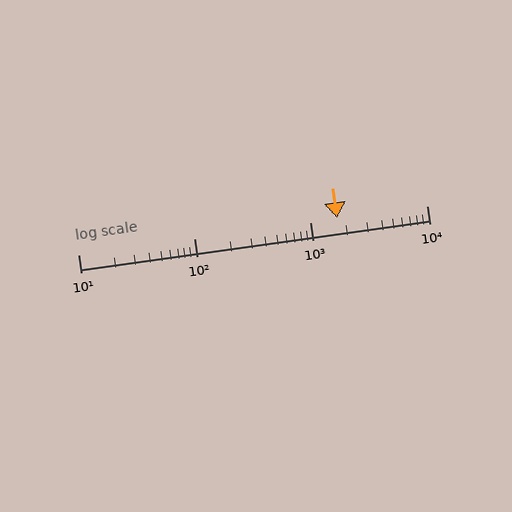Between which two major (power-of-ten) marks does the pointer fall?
The pointer is between 1000 and 10000.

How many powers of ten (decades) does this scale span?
The scale spans 3 decades, from 10 to 10000.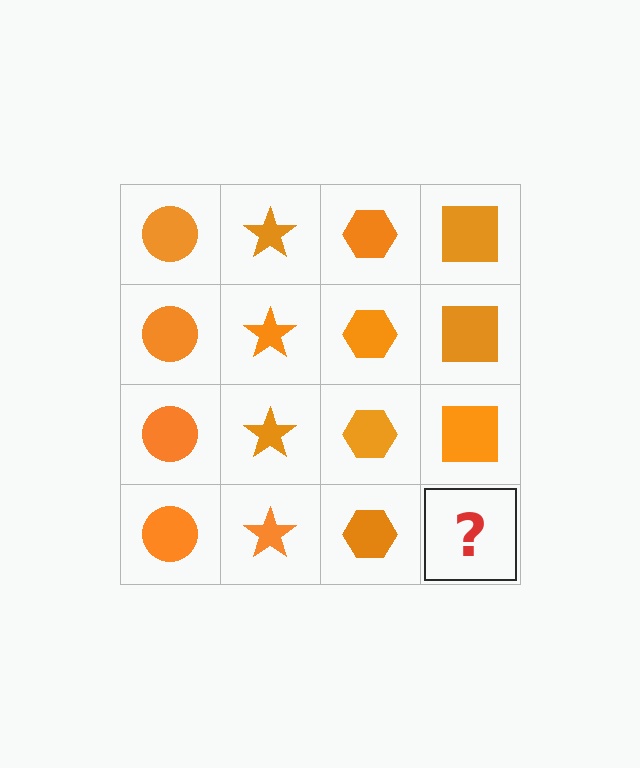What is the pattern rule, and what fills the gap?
The rule is that each column has a consistent shape. The gap should be filled with an orange square.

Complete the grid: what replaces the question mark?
The question mark should be replaced with an orange square.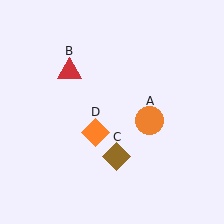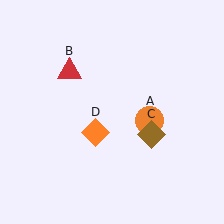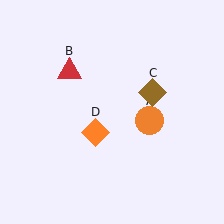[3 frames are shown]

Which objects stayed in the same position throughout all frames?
Orange circle (object A) and red triangle (object B) and orange diamond (object D) remained stationary.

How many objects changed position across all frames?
1 object changed position: brown diamond (object C).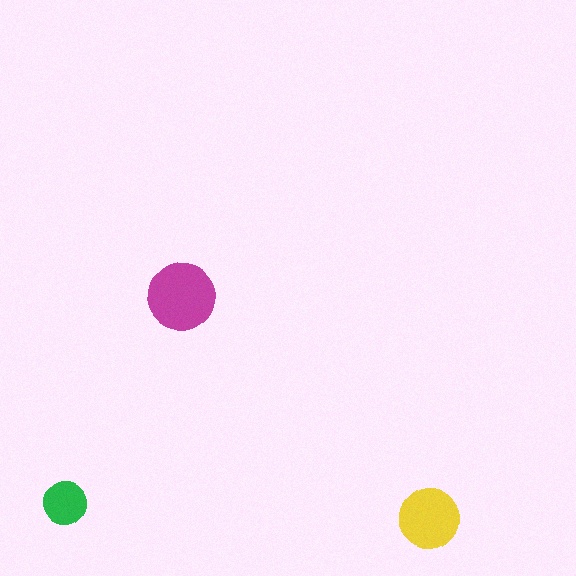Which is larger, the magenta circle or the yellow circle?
The magenta one.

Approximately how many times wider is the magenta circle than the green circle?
About 1.5 times wider.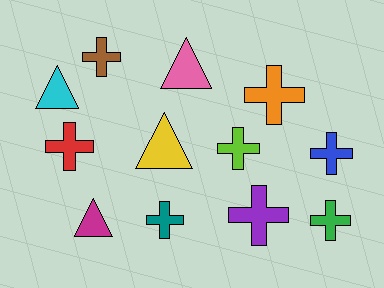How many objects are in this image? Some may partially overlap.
There are 12 objects.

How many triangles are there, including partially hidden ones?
There are 4 triangles.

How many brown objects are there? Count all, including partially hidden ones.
There is 1 brown object.